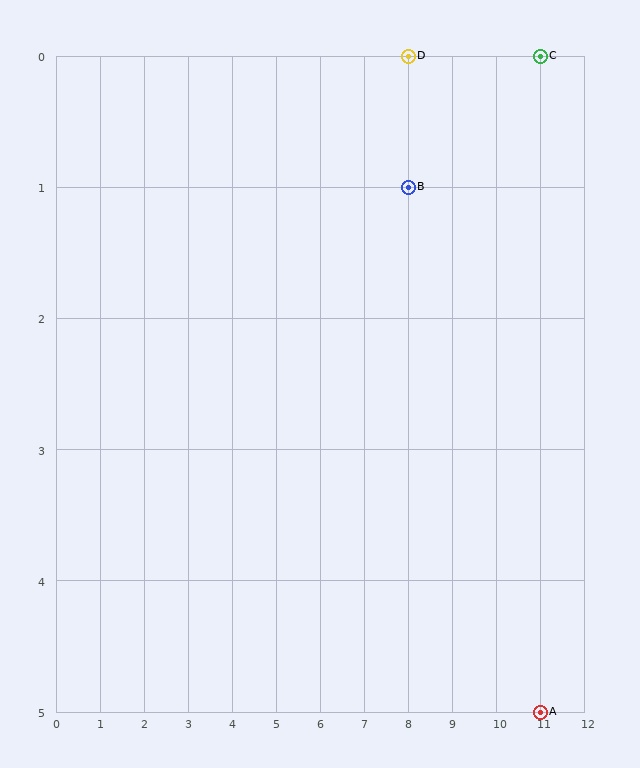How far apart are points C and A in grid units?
Points C and A are 5 rows apart.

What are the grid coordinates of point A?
Point A is at grid coordinates (11, 5).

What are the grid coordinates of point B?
Point B is at grid coordinates (8, 1).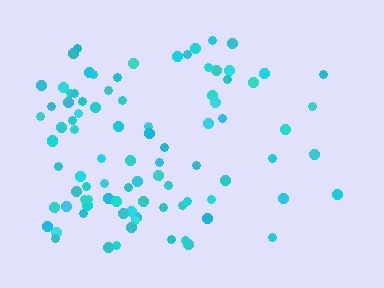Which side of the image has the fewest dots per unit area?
The right.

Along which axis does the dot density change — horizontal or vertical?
Horizontal.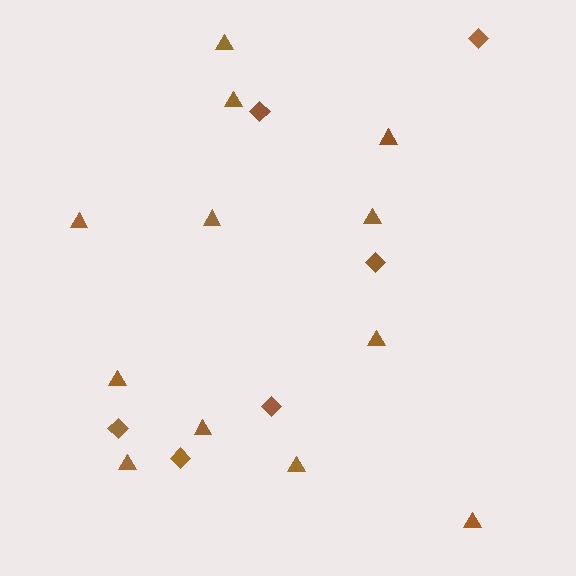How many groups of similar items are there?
There are 2 groups: one group of triangles (12) and one group of diamonds (6).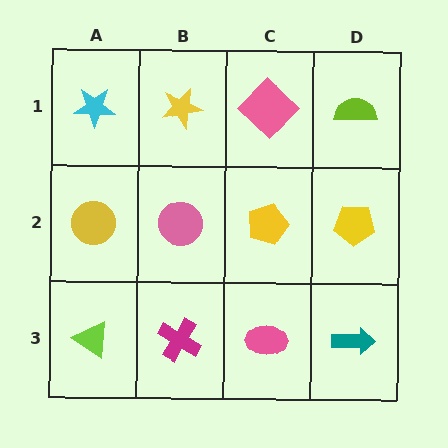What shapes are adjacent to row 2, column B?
A yellow star (row 1, column B), a magenta cross (row 3, column B), a yellow circle (row 2, column A), a yellow pentagon (row 2, column C).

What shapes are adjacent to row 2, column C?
A pink diamond (row 1, column C), a pink ellipse (row 3, column C), a pink circle (row 2, column B), a yellow pentagon (row 2, column D).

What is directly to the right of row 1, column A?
A yellow star.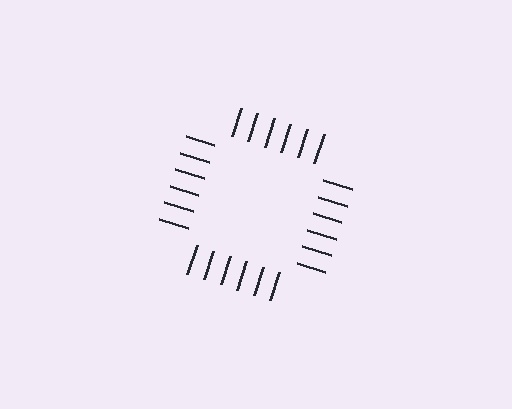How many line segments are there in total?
24 — 6 along each of the 4 edges.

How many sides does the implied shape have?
4 sides — the line-ends trace a square.